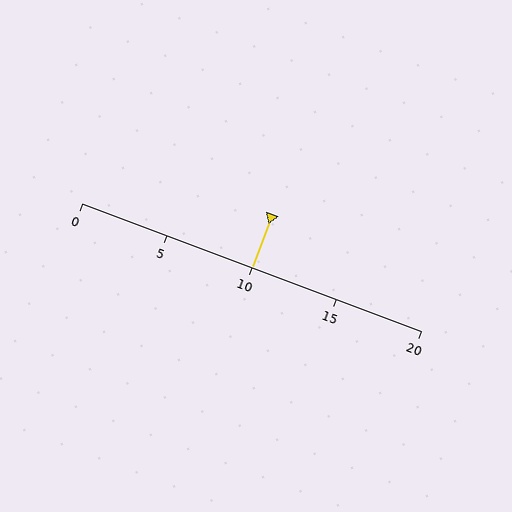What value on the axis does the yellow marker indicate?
The marker indicates approximately 10.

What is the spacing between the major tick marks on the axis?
The major ticks are spaced 5 apart.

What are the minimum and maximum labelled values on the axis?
The axis runs from 0 to 20.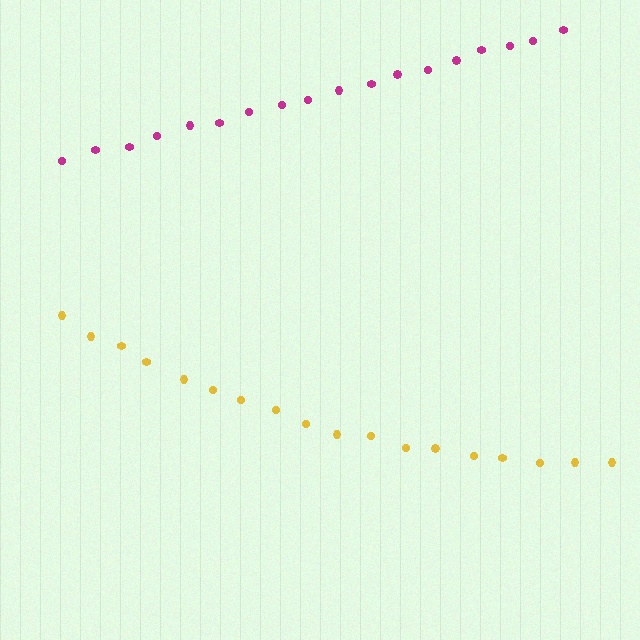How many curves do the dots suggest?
There are 2 distinct paths.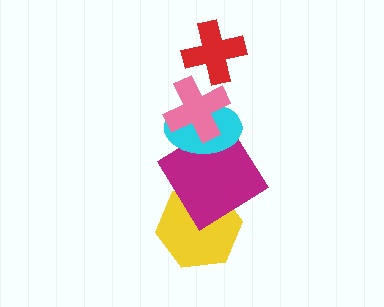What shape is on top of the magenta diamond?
The cyan ellipse is on top of the magenta diamond.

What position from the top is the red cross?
The red cross is 1st from the top.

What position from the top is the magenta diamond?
The magenta diamond is 4th from the top.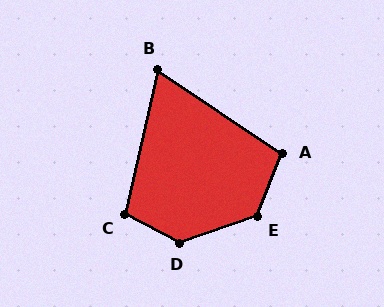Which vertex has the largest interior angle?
D, at approximately 133 degrees.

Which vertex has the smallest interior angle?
B, at approximately 69 degrees.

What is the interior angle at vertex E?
Approximately 131 degrees (obtuse).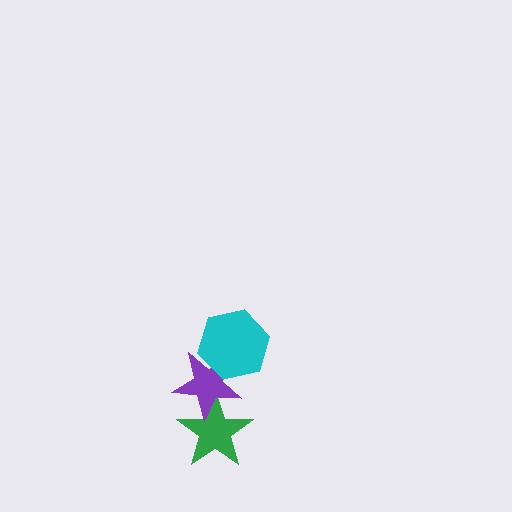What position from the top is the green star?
The green star is 3rd from the top.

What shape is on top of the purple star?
The cyan hexagon is on top of the purple star.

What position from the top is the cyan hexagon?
The cyan hexagon is 1st from the top.